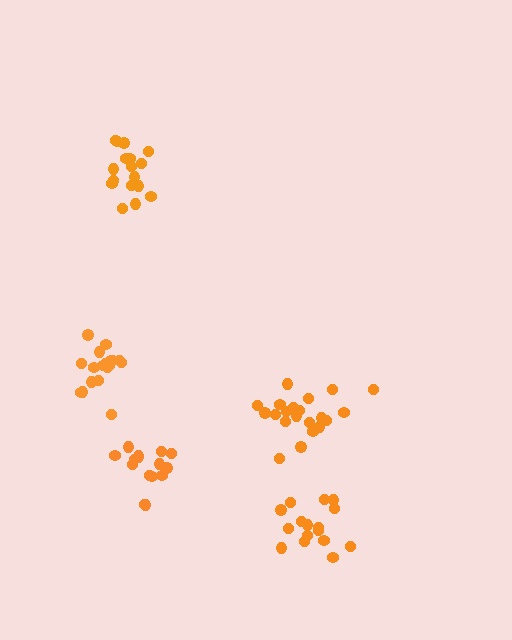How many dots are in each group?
Group 1: 21 dots, Group 2: 17 dots, Group 3: 18 dots, Group 4: 15 dots, Group 5: 16 dots (87 total).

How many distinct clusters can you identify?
There are 5 distinct clusters.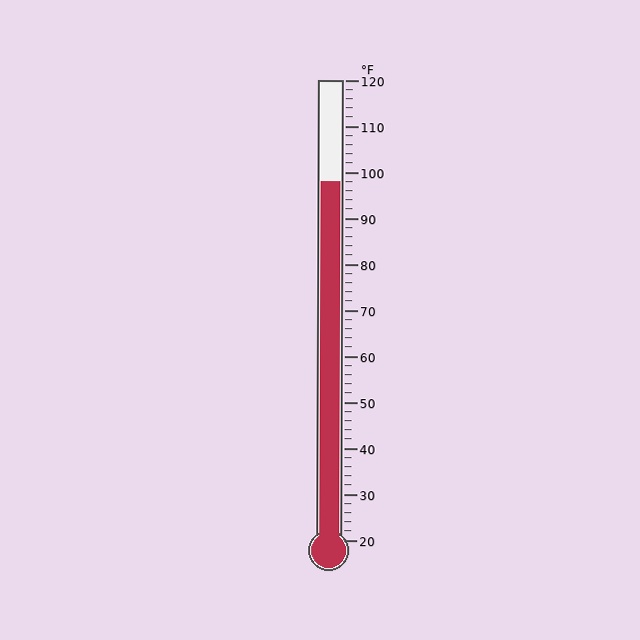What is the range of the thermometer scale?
The thermometer scale ranges from 20°F to 120°F.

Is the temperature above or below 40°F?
The temperature is above 40°F.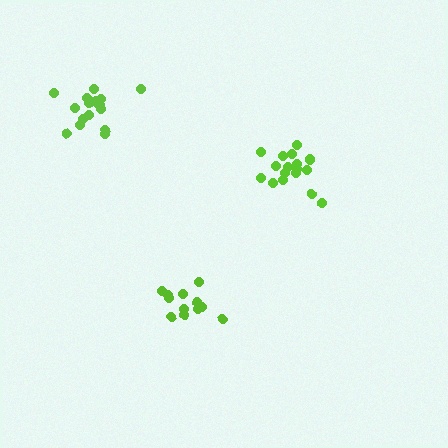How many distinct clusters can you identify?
There are 3 distinct clusters.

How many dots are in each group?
Group 1: 17 dots, Group 2: 12 dots, Group 3: 17 dots (46 total).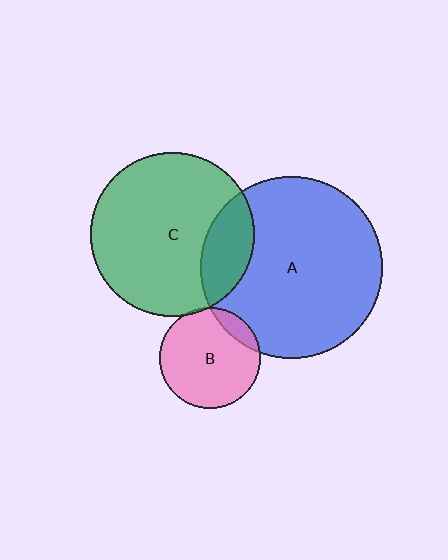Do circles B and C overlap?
Yes.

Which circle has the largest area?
Circle A (blue).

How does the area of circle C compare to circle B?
Approximately 2.6 times.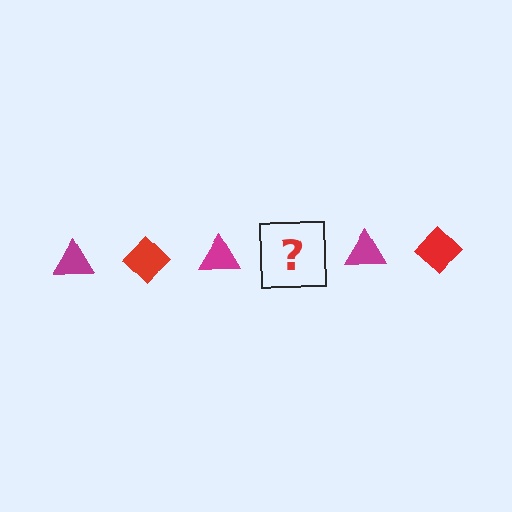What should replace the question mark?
The question mark should be replaced with a red diamond.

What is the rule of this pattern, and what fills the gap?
The rule is that the pattern alternates between magenta triangle and red diamond. The gap should be filled with a red diamond.